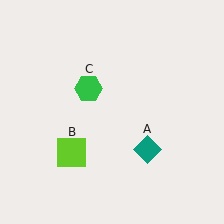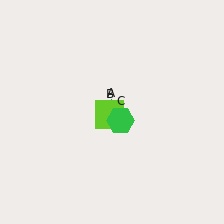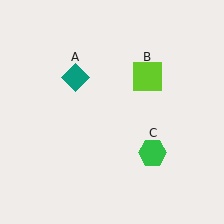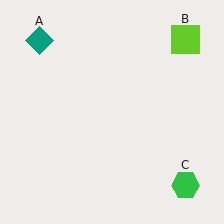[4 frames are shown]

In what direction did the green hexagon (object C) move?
The green hexagon (object C) moved down and to the right.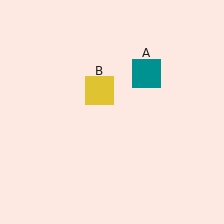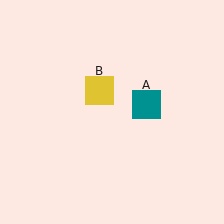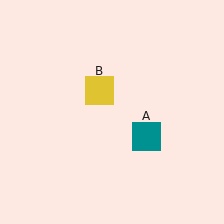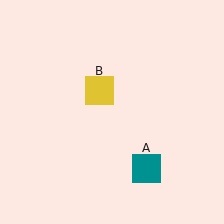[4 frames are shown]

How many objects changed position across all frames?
1 object changed position: teal square (object A).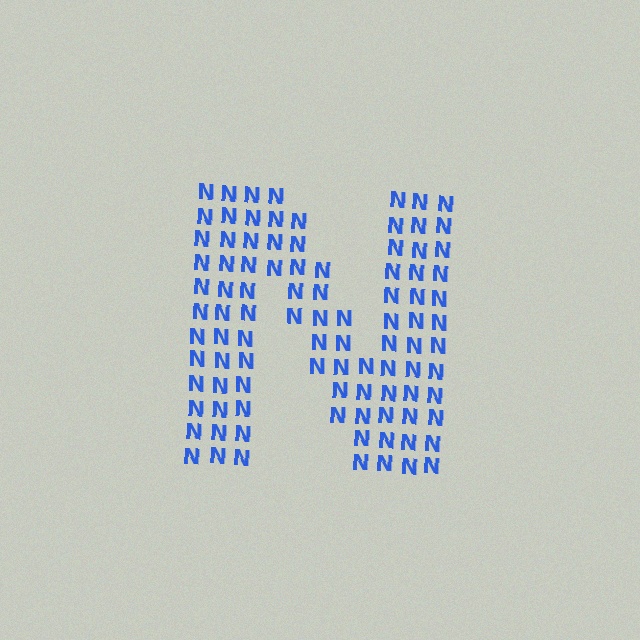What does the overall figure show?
The overall figure shows the letter N.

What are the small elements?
The small elements are letter N's.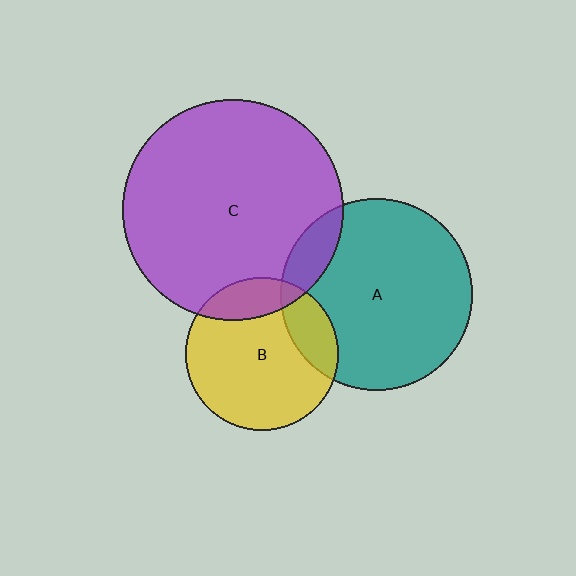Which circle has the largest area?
Circle C (purple).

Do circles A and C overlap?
Yes.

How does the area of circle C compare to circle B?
Approximately 2.1 times.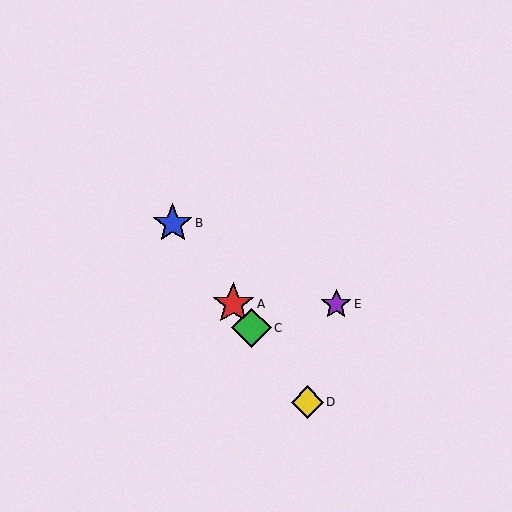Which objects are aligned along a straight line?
Objects A, B, C, D are aligned along a straight line.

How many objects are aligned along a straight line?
4 objects (A, B, C, D) are aligned along a straight line.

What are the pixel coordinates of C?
Object C is at (251, 328).